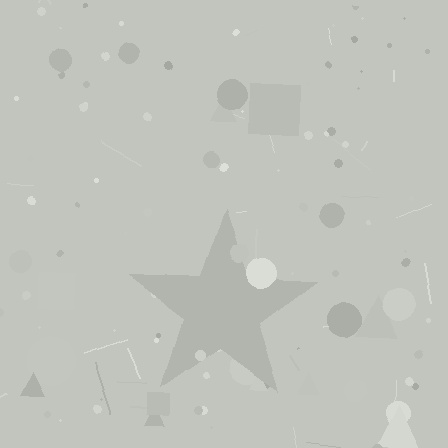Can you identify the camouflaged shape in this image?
The camouflaged shape is a star.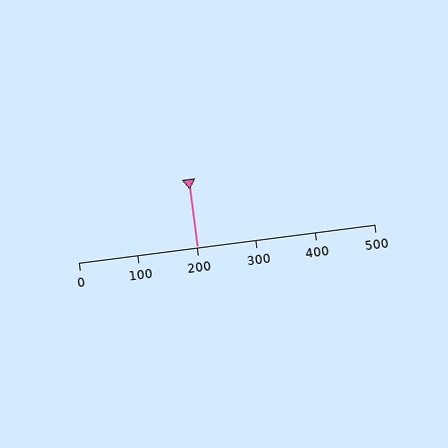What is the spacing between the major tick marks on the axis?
The major ticks are spaced 100 apart.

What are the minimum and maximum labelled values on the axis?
The axis runs from 0 to 500.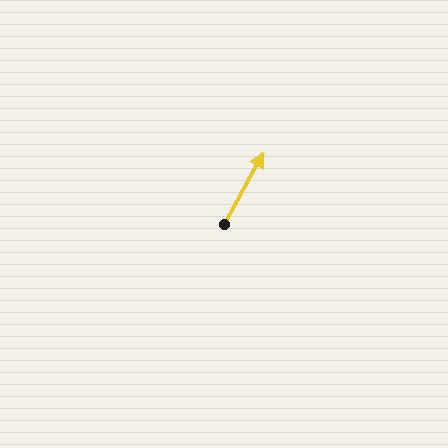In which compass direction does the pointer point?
Northeast.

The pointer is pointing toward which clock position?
Roughly 1 o'clock.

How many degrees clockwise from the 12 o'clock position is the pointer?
Approximately 29 degrees.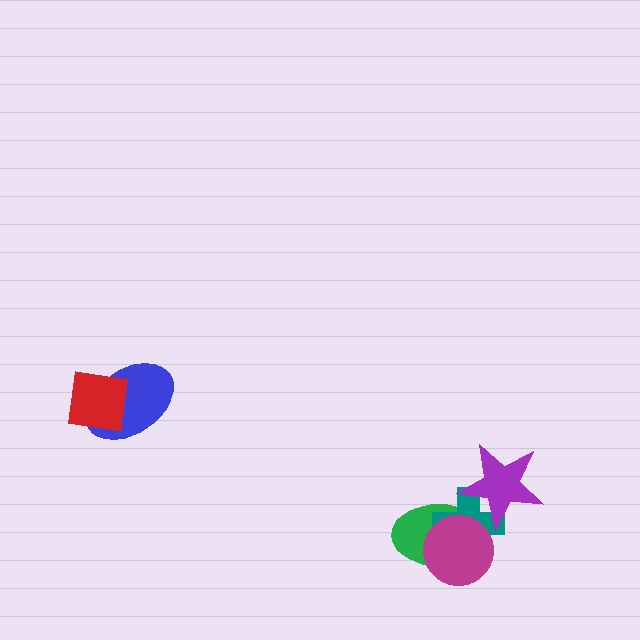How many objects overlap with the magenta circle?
2 objects overlap with the magenta circle.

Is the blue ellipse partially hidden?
Yes, it is partially covered by another shape.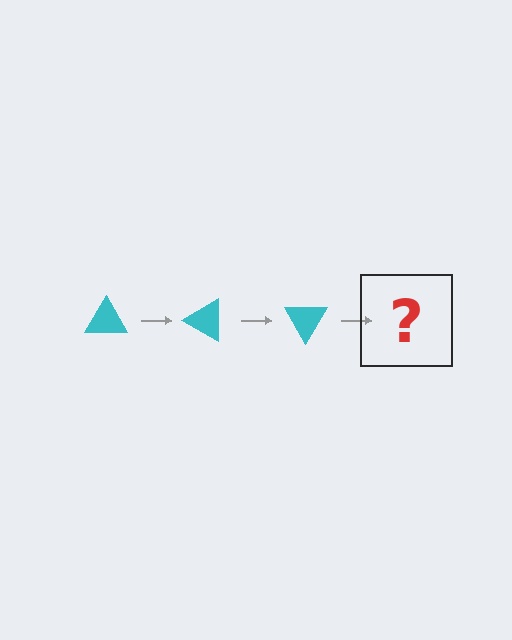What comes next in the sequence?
The next element should be a cyan triangle rotated 90 degrees.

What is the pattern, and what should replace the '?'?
The pattern is that the triangle rotates 30 degrees each step. The '?' should be a cyan triangle rotated 90 degrees.